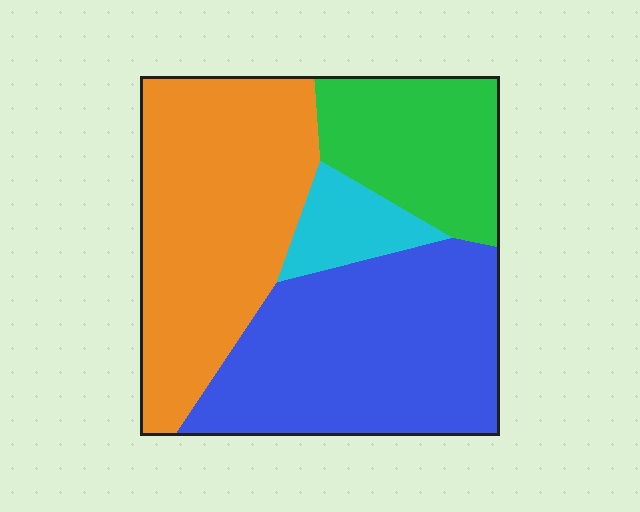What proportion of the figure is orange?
Orange takes up between a third and a half of the figure.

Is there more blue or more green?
Blue.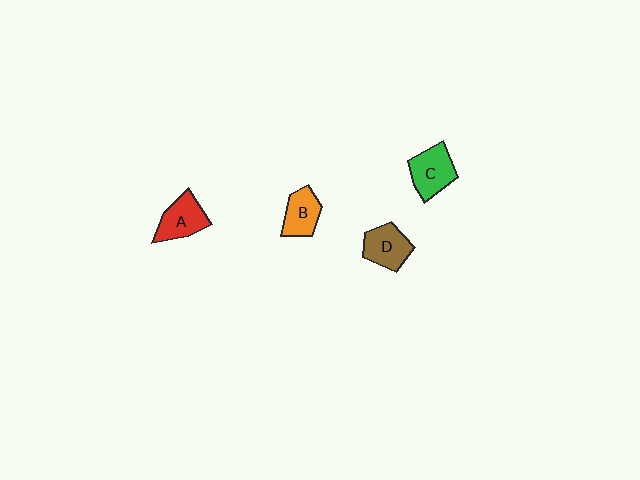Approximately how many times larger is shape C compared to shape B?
Approximately 1.2 times.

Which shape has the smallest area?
Shape B (orange).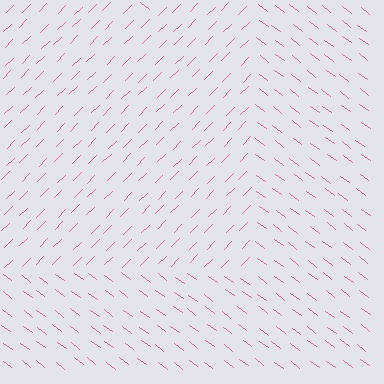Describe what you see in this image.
The image is filled with small pink line segments. A rectangle region in the image has lines oriented differently from the surrounding lines, creating a visible texture boundary.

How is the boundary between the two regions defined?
The boundary is defined purely by a change in line orientation (approximately 82 degrees difference). All lines are the same color and thickness.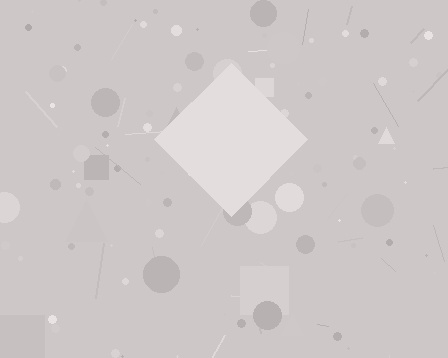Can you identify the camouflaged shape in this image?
The camouflaged shape is a diamond.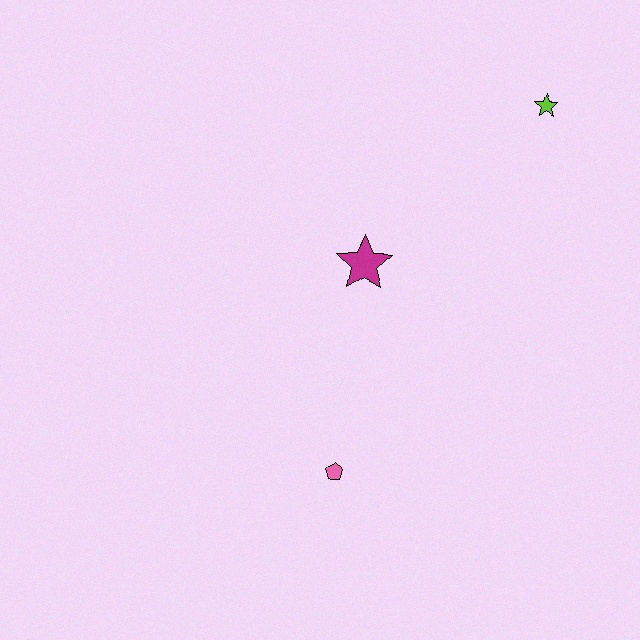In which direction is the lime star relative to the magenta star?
The lime star is to the right of the magenta star.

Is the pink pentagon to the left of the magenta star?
Yes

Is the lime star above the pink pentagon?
Yes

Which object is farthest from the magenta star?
The lime star is farthest from the magenta star.